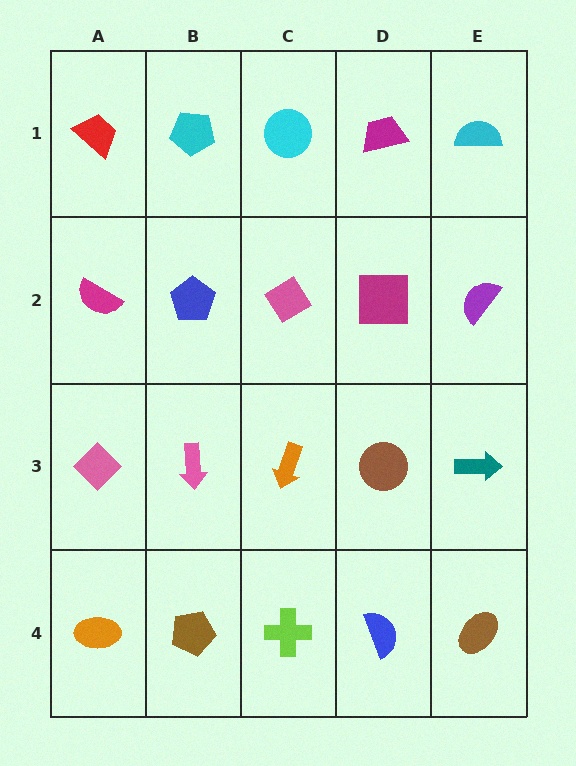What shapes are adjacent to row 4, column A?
A pink diamond (row 3, column A), a brown pentagon (row 4, column B).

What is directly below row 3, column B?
A brown pentagon.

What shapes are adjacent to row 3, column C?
A pink diamond (row 2, column C), a lime cross (row 4, column C), a pink arrow (row 3, column B), a brown circle (row 3, column D).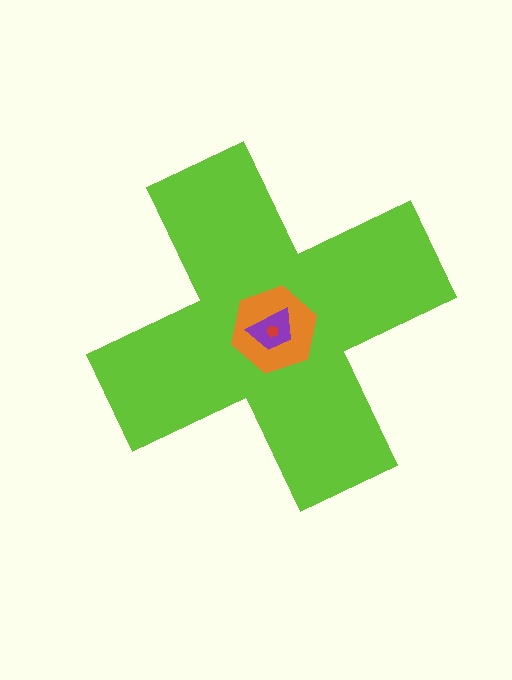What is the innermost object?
The red pentagon.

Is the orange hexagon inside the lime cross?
Yes.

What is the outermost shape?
The lime cross.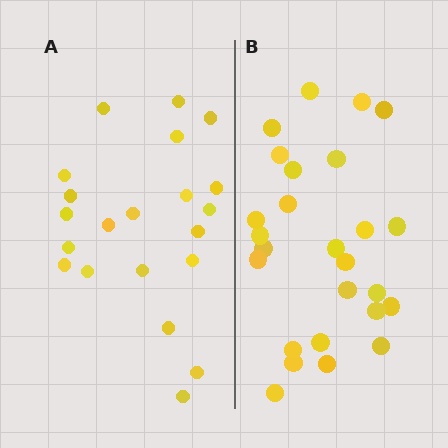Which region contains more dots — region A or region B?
Region B (the right region) has more dots.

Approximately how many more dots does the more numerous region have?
Region B has about 5 more dots than region A.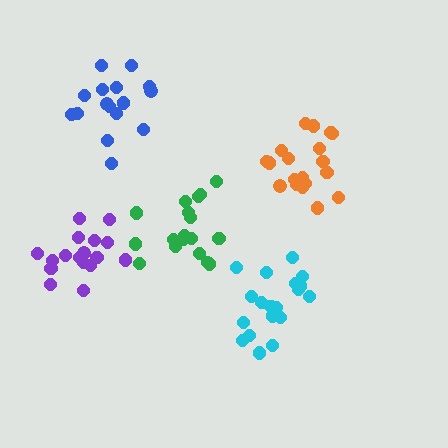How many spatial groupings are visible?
There are 5 spatial groupings.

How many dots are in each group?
Group 1: 19 dots, Group 2: 17 dots, Group 3: 20 dots, Group 4: 19 dots, Group 5: 16 dots (91 total).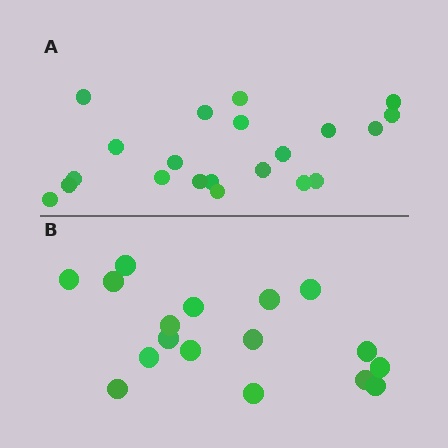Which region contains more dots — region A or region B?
Region A (the top region) has more dots.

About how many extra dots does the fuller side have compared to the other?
Region A has about 4 more dots than region B.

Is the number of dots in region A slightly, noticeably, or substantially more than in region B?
Region A has only slightly more — the two regions are fairly close. The ratio is roughly 1.2 to 1.